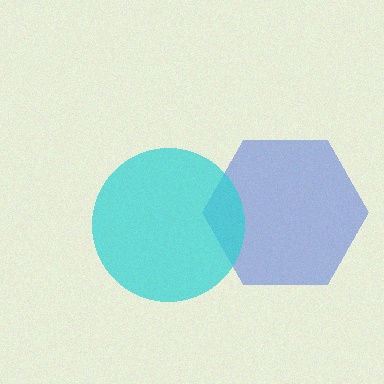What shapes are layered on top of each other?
The layered shapes are: a blue hexagon, a cyan circle.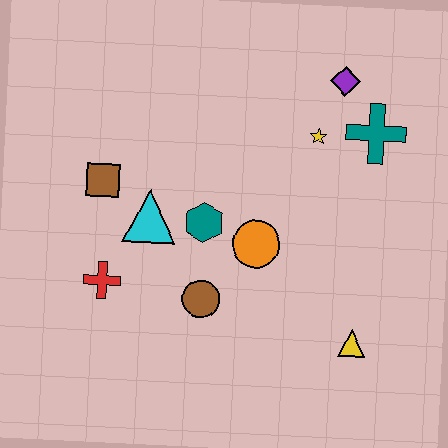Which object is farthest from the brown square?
The yellow triangle is farthest from the brown square.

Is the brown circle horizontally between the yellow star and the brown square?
Yes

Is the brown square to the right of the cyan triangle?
No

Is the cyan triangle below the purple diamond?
Yes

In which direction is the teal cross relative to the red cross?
The teal cross is to the right of the red cross.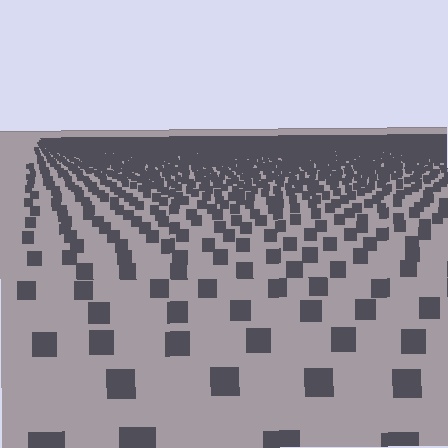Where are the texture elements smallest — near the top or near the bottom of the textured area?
Near the top.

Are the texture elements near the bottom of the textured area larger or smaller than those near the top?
Larger. Near the bottom, elements are closer to the viewer and appear at a bigger on-screen size.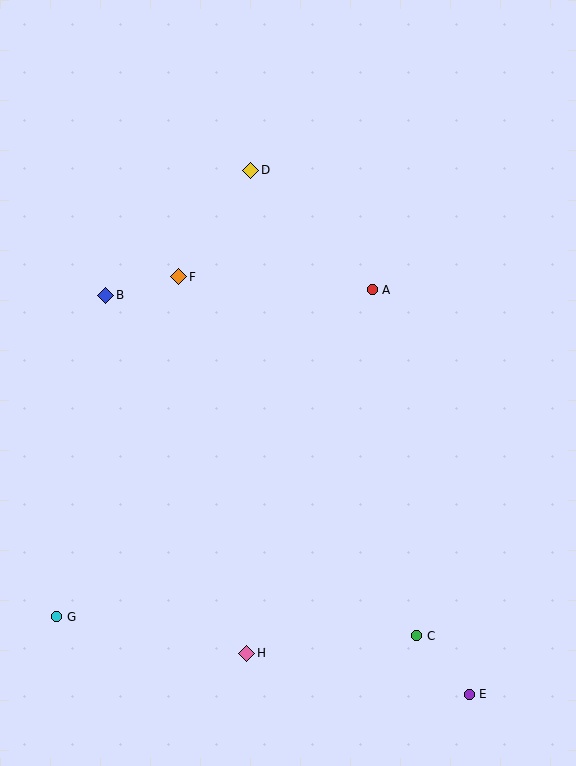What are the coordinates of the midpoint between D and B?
The midpoint between D and B is at (178, 233).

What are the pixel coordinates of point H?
Point H is at (247, 653).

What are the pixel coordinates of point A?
Point A is at (372, 290).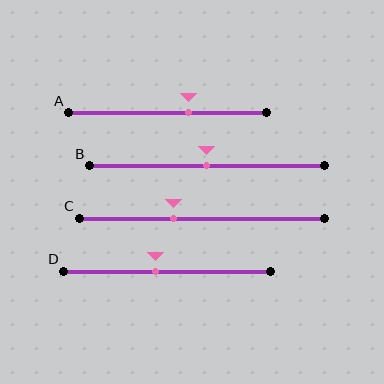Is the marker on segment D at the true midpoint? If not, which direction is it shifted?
No, the marker on segment D is shifted to the left by about 5% of the segment length.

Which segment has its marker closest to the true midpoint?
Segment B has its marker closest to the true midpoint.